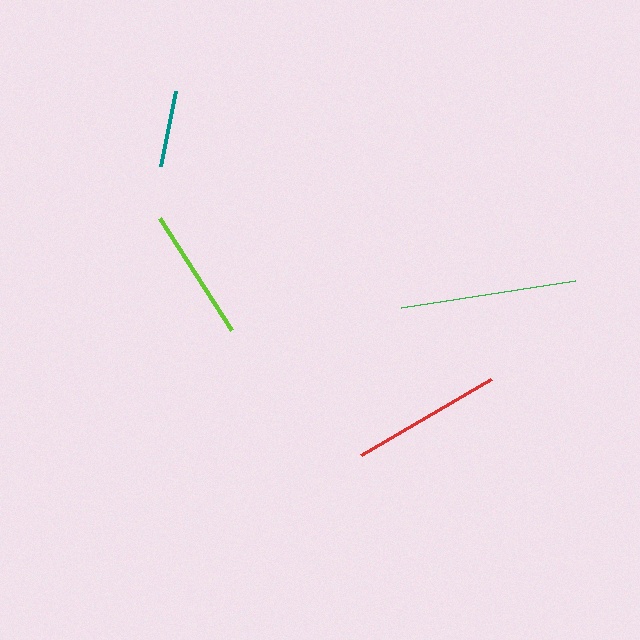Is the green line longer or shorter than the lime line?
The green line is longer than the lime line.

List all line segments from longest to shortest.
From longest to shortest: green, red, lime, teal.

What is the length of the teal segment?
The teal segment is approximately 77 pixels long.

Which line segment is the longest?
The green line is the longest at approximately 176 pixels.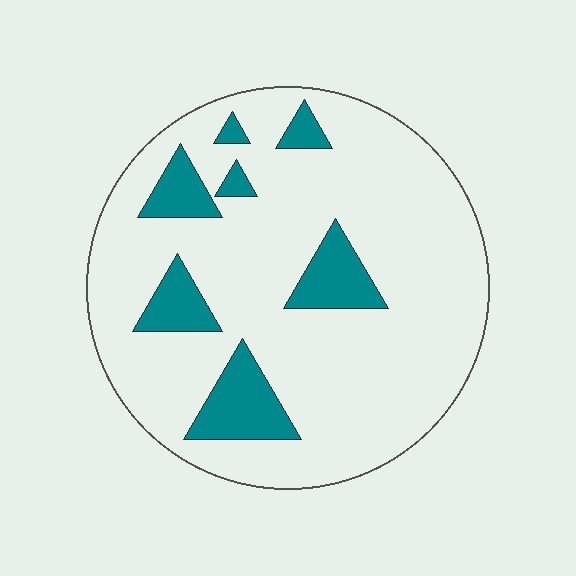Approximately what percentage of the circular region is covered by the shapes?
Approximately 15%.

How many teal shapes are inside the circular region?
7.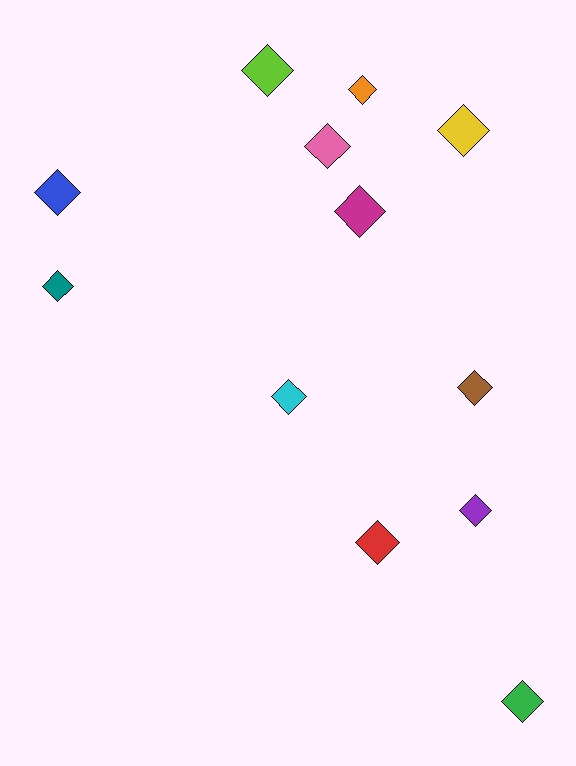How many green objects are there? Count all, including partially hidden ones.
There is 1 green object.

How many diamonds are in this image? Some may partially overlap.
There are 12 diamonds.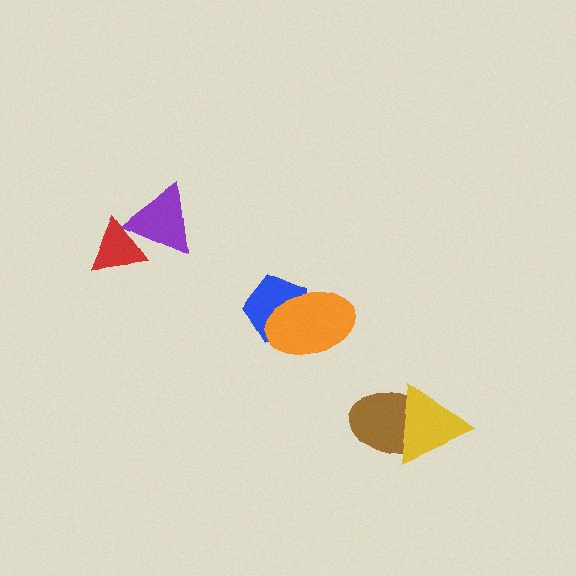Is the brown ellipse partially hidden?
Yes, it is partially covered by another shape.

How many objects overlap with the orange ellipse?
1 object overlaps with the orange ellipse.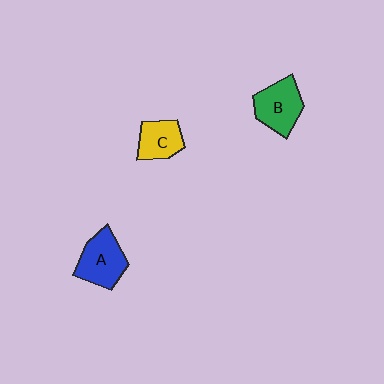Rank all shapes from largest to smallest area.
From largest to smallest: A (blue), B (green), C (yellow).